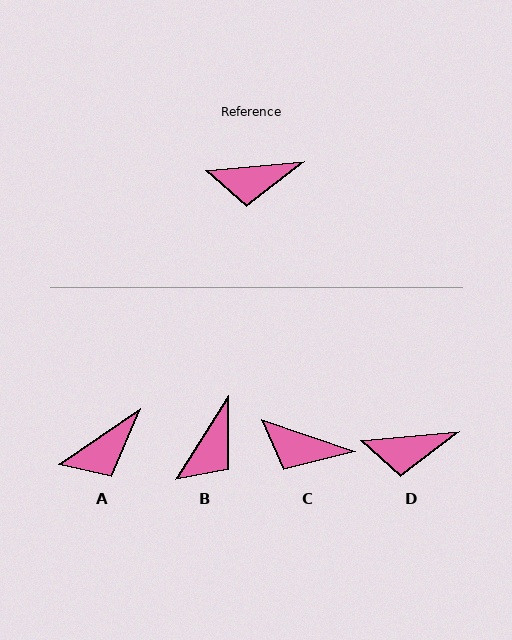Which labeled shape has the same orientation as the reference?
D.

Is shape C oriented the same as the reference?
No, it is off by about 24 degrees.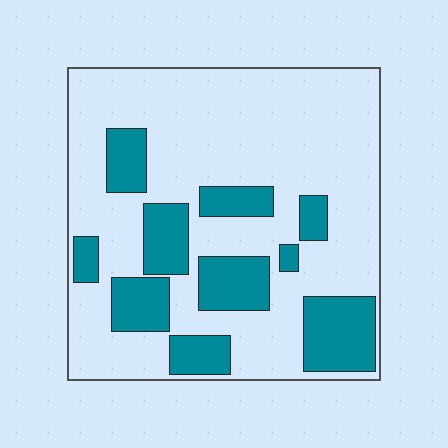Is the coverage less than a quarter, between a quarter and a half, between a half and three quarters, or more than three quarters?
Between a quarter and a half.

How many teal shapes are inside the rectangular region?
10.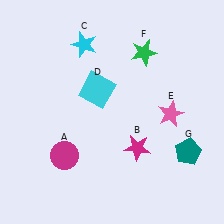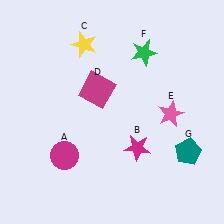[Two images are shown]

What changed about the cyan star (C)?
In Image 1, C is cyan. In Image 2, it changed to yellow.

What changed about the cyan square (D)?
In Image 1, D is cyan. In Image 2, it changed to magenta.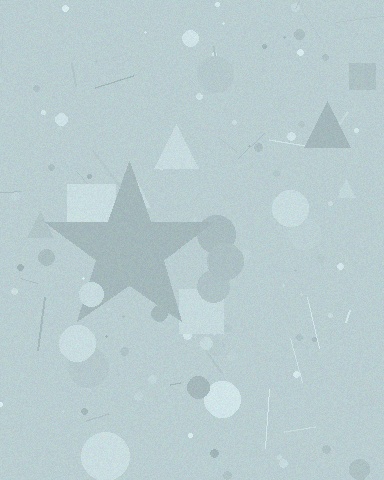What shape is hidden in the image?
A star is hidden in the image.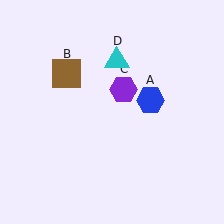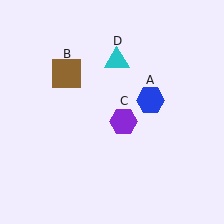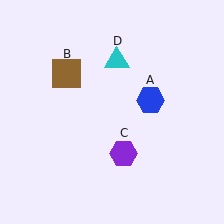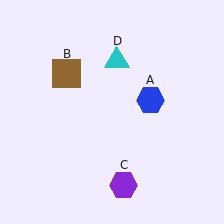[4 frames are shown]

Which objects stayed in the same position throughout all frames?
Blue hexagon (object A) and brown square (object B) and cyan triangle (object D) remained stationary.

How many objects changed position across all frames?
1 object changed position: purple hexagon (object C).